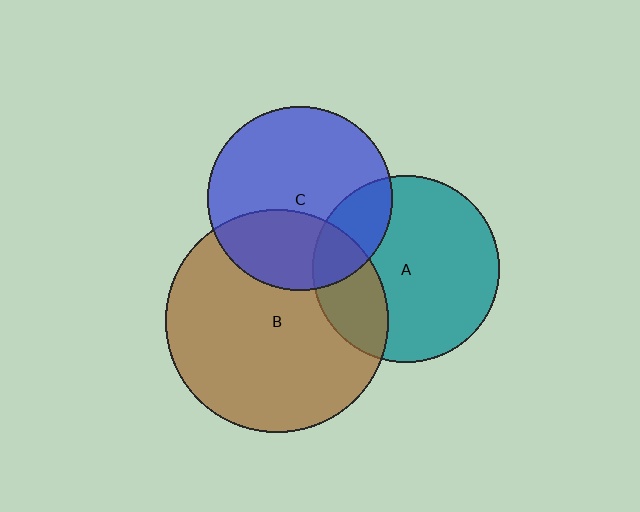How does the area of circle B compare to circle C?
Approximately 1.5 times.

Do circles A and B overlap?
Yes.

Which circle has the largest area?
Circle B (brown).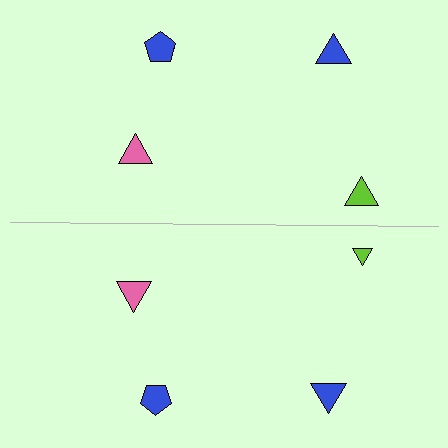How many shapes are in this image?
There are 8 shapes in this image.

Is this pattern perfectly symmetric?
No, the pattern is not perfectly symmetric. The lime triangle on the bottom side has a different size than its mirror counterpart.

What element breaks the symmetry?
The lime triangle on the bottom side has a different size than its mirror counterpart.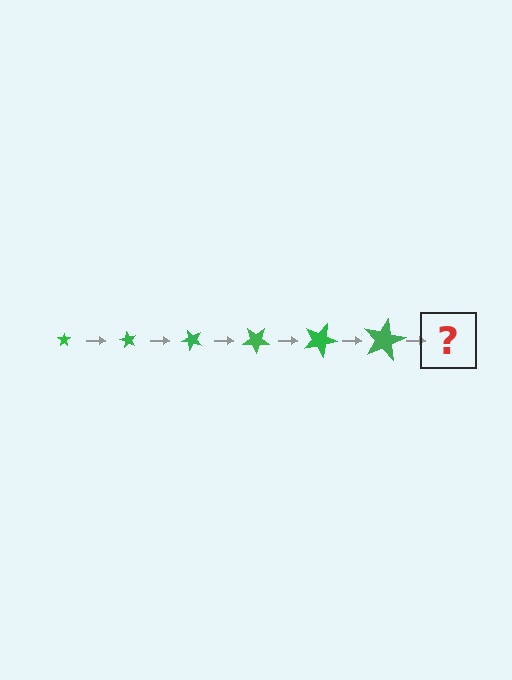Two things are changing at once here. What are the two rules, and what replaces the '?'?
The two rules are that the star grows larger each step and it rotates 60 degrees each step. The '?' should be a star, larger than the previous one and rotated 360 degrees from the start.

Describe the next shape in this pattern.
It should be a star, larger than the previous one and rotated 360 degrees from the start.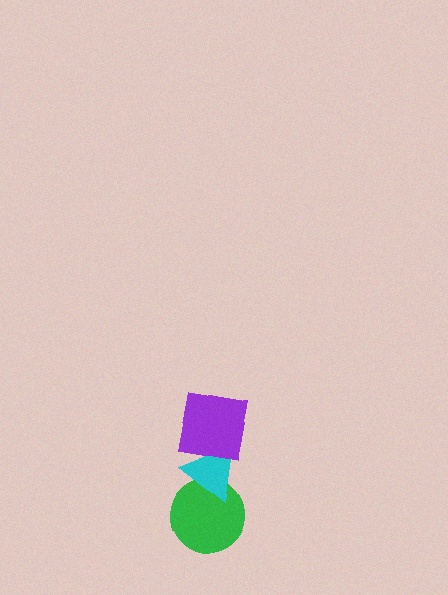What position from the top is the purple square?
The purple square is 1st from the top.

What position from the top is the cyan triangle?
The cyan triangle is 2nd from the top.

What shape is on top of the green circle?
The cyan triangle is on top of the green circle.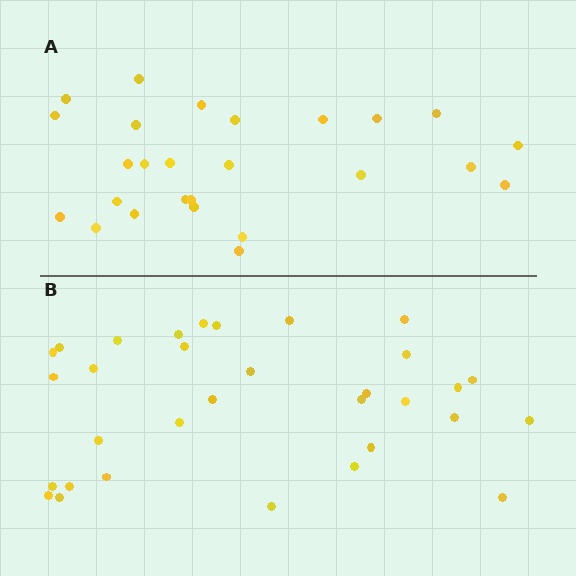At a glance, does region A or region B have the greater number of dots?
Region B (the bottom region) has more dots.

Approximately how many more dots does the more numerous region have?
Region B has about 6 more dots than region A.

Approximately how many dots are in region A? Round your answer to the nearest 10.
About 30 dots. (The exact count is 26, which rounds to 30.)